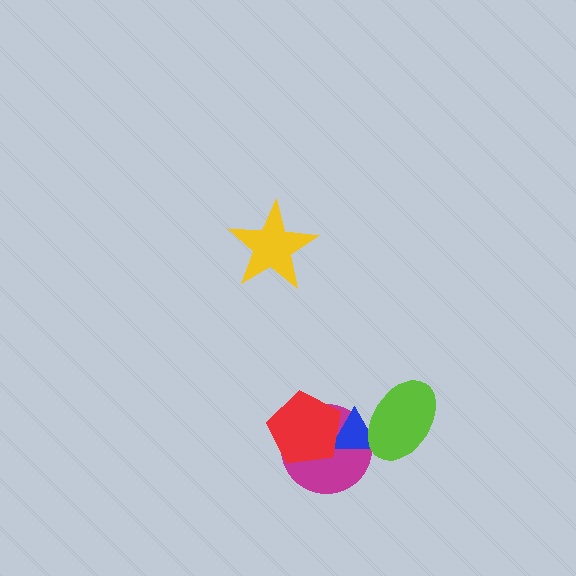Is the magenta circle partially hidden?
Yes, it is partially covered by another shape.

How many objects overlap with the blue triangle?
3 objects overlap with the blue triangle.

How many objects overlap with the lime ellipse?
1 object overlaps with the lime ellipse.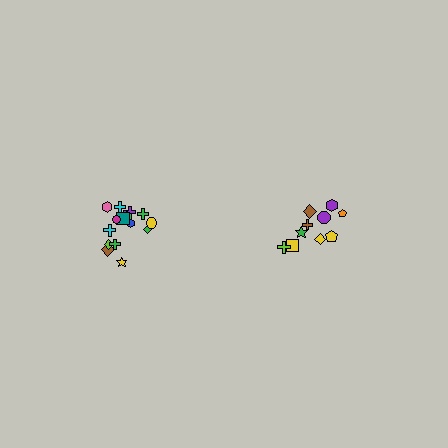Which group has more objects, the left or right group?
The left group.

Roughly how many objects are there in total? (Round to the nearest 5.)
Roughly 25 objects in total.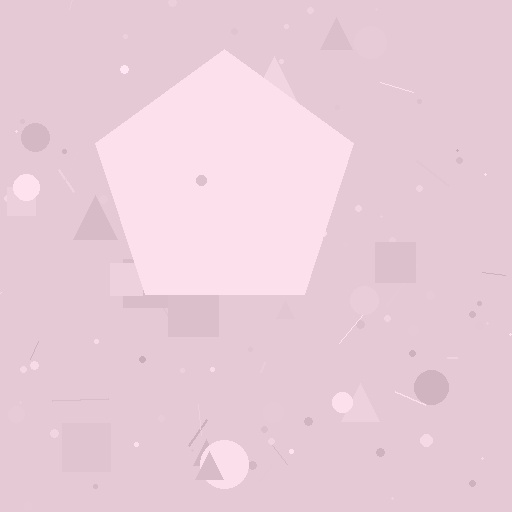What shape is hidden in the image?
A pentagon is hidden in the image.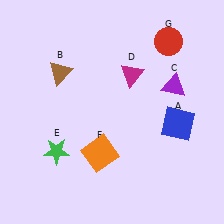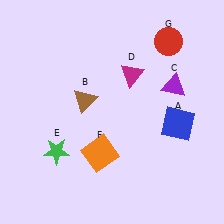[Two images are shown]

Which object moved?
The brown triangle (B) moved down.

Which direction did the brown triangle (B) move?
The brown triangle (B) moved down.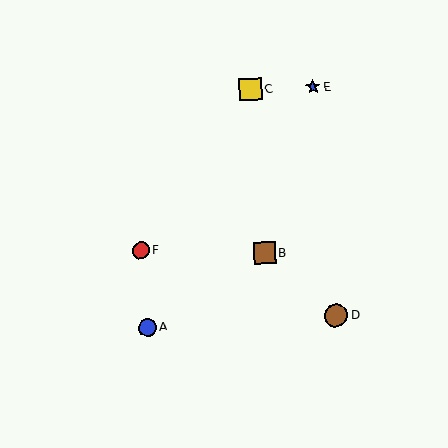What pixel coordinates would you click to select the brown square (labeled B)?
Click at (264, 253) to select the brown square B.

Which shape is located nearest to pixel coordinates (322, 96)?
The blue star (labeled E) at (313, 87) is nearest to that location.